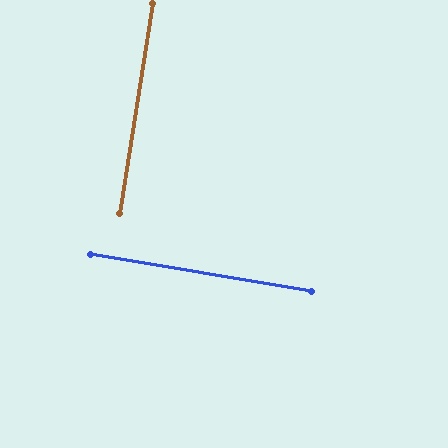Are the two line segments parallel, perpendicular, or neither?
Perpendicular — they meet at approximately 89°.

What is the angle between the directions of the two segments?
Approximately 89 degrees.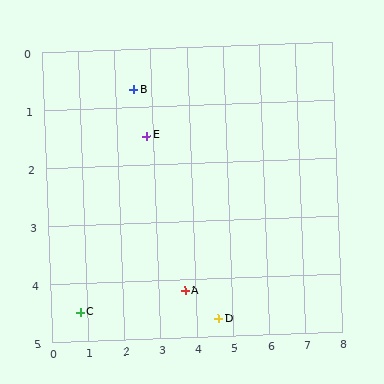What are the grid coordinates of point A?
Point A is at approximately (3.7, 4.2).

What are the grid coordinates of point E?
Point E is at approximately (2.8, 1.5).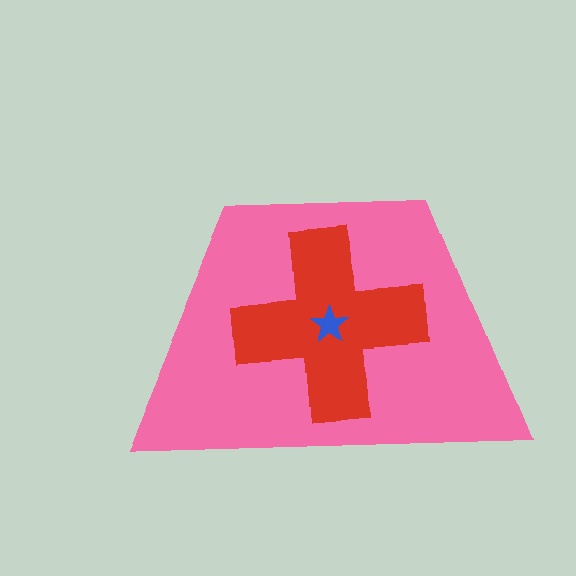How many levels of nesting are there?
3.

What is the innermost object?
The blue star.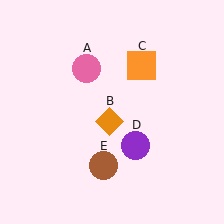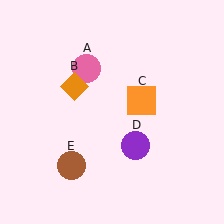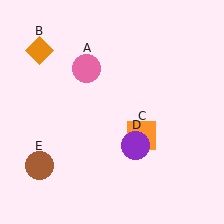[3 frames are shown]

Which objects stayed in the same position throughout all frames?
Pink circle (object A) and purple circle (object D) remained stationary.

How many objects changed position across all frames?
3 objects changed position: orange diamond (object B), orange square (object C), brown circle (object E).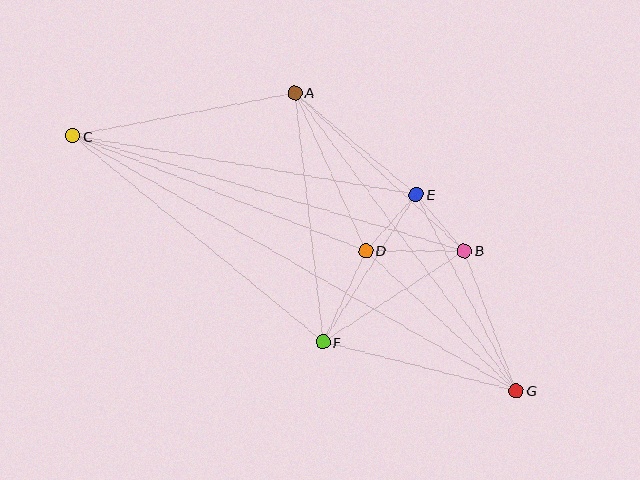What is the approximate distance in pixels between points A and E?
The distance between A and E is approximately 158 pixels.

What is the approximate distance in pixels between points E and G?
The distance between E and G is approximately 220 pixels.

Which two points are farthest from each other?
Points C and G are farthest from each other.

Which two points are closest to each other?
Points B and E are closest to each other.